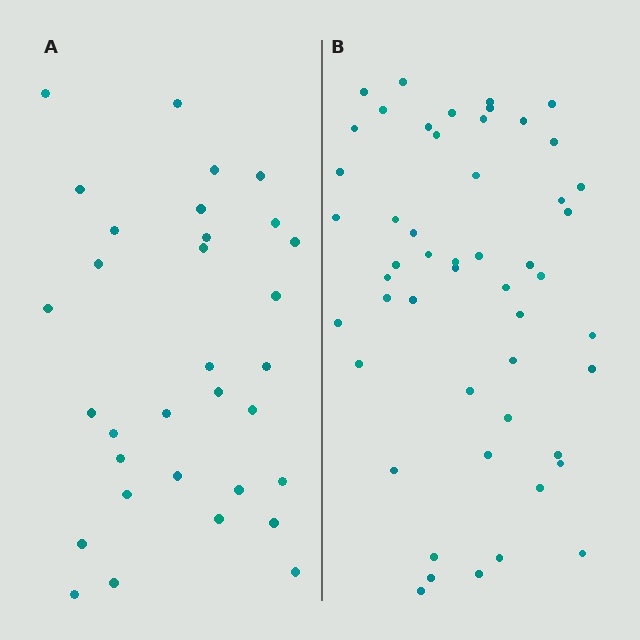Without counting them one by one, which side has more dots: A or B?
Region B (the right region) has more dots.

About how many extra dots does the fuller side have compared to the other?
Region B has approximately 20 more dots than region A.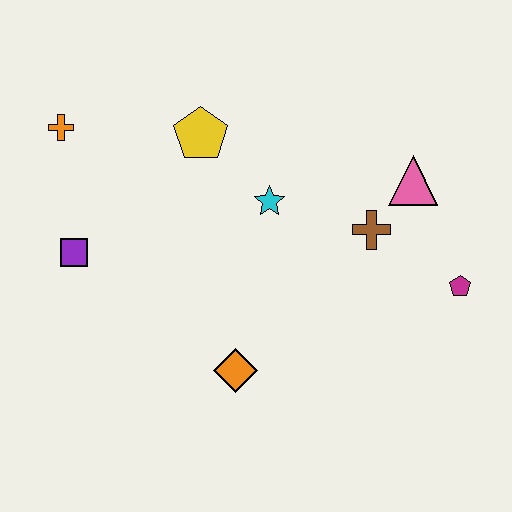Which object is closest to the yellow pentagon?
The cyan star is closest to the yellow pentagon.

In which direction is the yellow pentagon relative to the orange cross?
The yellow pentagon is to the right of the orange cross.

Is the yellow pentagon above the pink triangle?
Yes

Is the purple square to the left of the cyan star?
Yes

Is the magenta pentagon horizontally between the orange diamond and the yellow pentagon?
No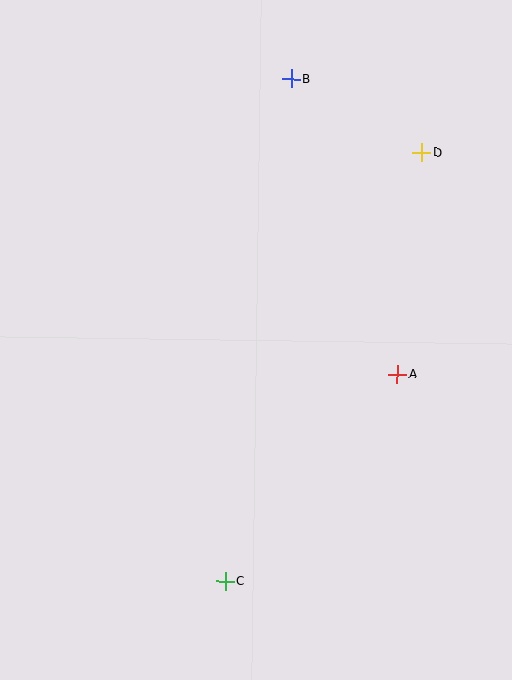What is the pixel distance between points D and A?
The distance between D and A is 223 pixels.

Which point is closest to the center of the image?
Point A at (397, 374) is closest to the center.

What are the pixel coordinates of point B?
Point B is at (291, 78).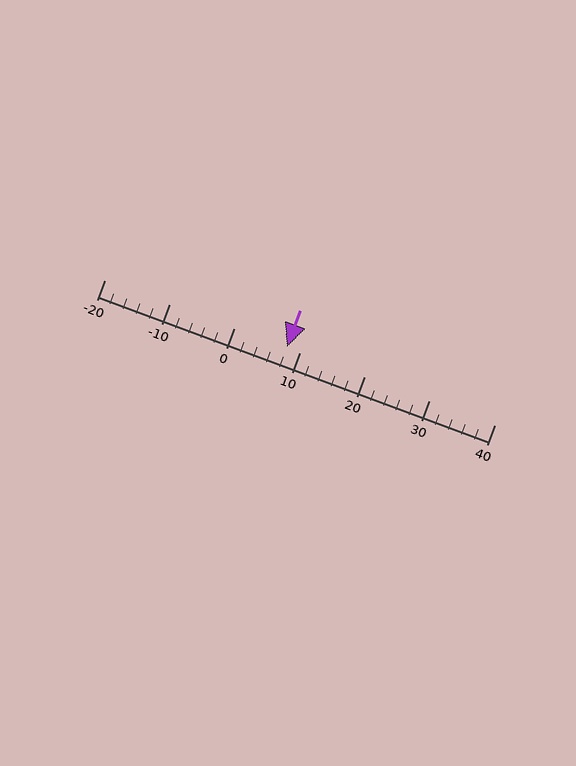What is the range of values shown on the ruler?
The ruler shows values from -20 to 40.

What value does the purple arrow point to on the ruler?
The purple arrow points to approximately 8.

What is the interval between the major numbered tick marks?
The major tick marks are spaced 10 units apart.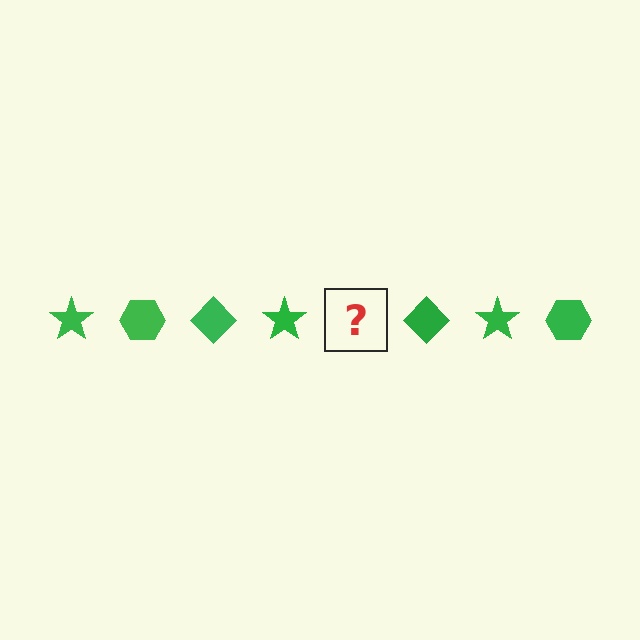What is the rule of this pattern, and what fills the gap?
The rule is that the pattern cycles through star, hexagon, diamond shapes in green. The gap should be filled with a green hexagon.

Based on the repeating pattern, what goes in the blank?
The blank should be a green hexagon.